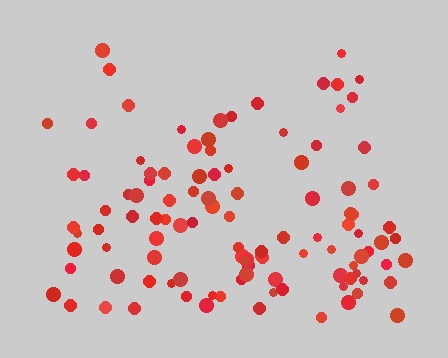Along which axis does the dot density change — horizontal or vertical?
Vertical.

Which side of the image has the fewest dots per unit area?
The top.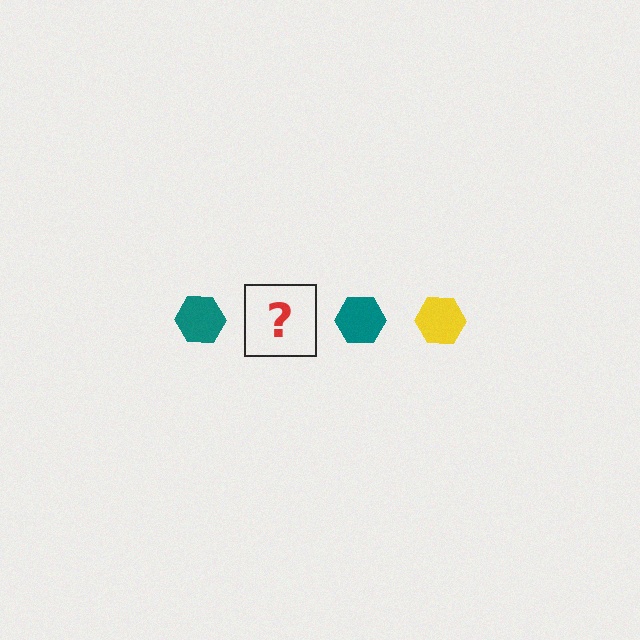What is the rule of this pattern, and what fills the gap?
The rule is that the pattern cycles through teal, yellow hexagons. The gap should be filled with a yellow hexagon.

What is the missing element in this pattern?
The missing element is a yellow hexagon.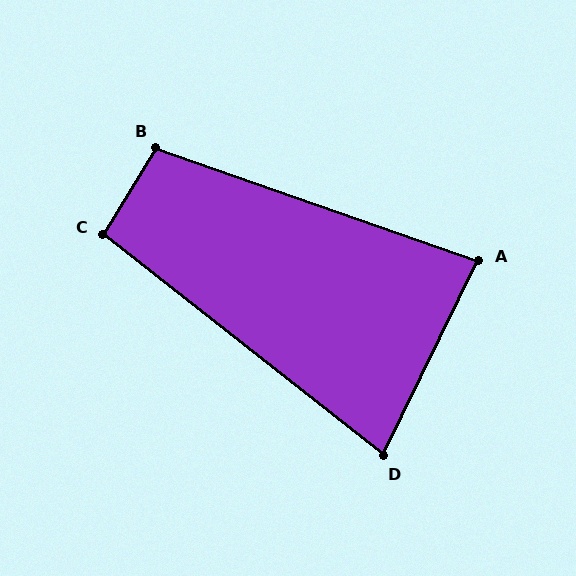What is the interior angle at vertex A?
Approximately 83 degrees (acute).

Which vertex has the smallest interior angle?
D, at approximately 78 degrees.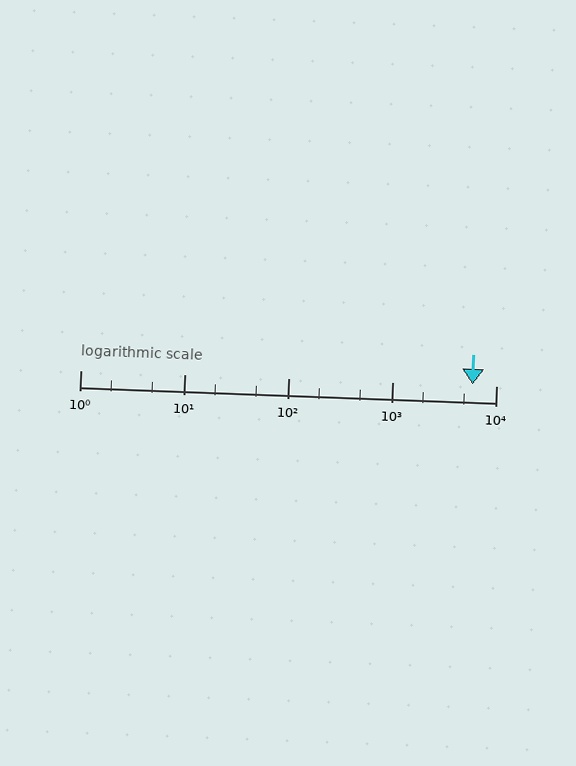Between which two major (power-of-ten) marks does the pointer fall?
The pointer is between 1000 and 10000.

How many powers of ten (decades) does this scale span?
The scale spans 4 decades, from 1 to 10000.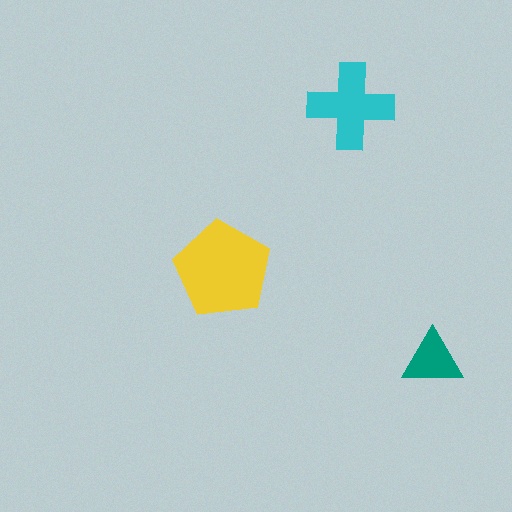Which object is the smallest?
The teal triangle.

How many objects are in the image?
There are 3 objects in the image.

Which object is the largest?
The yellow pentagon.